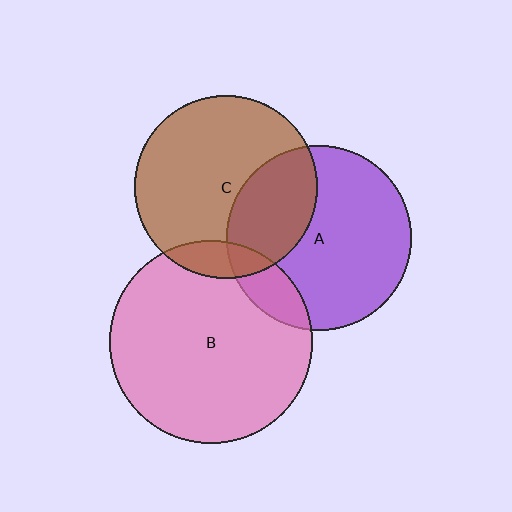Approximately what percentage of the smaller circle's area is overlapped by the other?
Approximately 10%.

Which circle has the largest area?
Circle B (pink).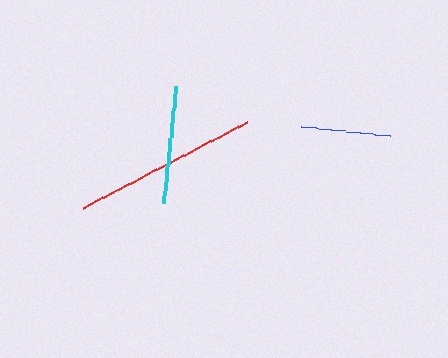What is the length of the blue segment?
The blue segment is approximately 90 pixels long.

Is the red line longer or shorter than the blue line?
The red line is longer than the blue line.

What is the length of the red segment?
The red segment is approximately 185 pixels long.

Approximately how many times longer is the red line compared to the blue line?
The red line is approximately 2.1 times the length of the blue line.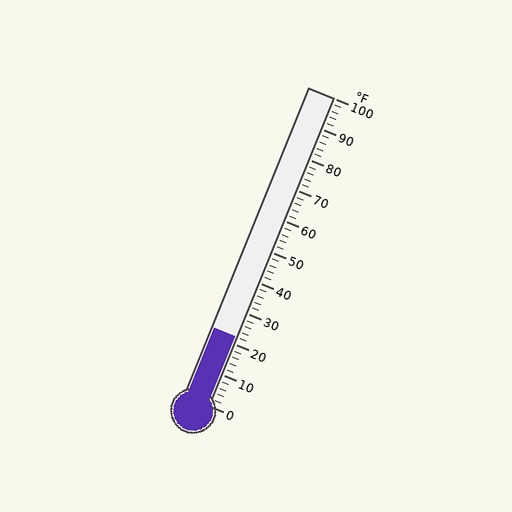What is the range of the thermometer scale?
The thermometer scale ranges from 0°F to 100°F.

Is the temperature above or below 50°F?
The temperature is below 50°F.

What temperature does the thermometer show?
The thermometer shows approximately 22°F.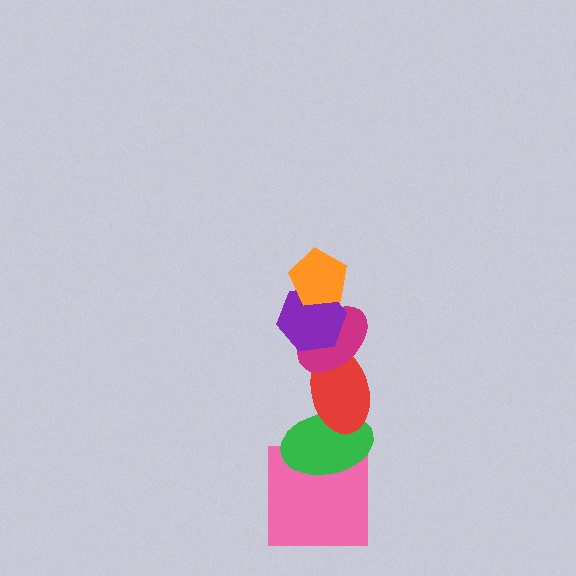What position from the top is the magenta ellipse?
The magenta ellipse is 3rd from the top.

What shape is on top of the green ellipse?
The red ellipse is on top of the green ellipse.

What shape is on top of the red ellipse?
The magenta ellipse is on top of the red ellipse.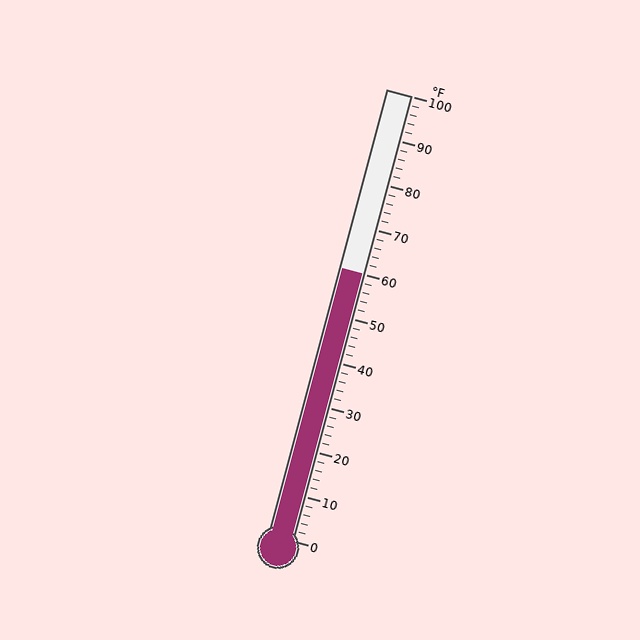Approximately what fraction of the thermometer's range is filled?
The thermometer is filled to approximately 60% of its range.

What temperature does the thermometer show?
The thermometer shows approximately 60°F.